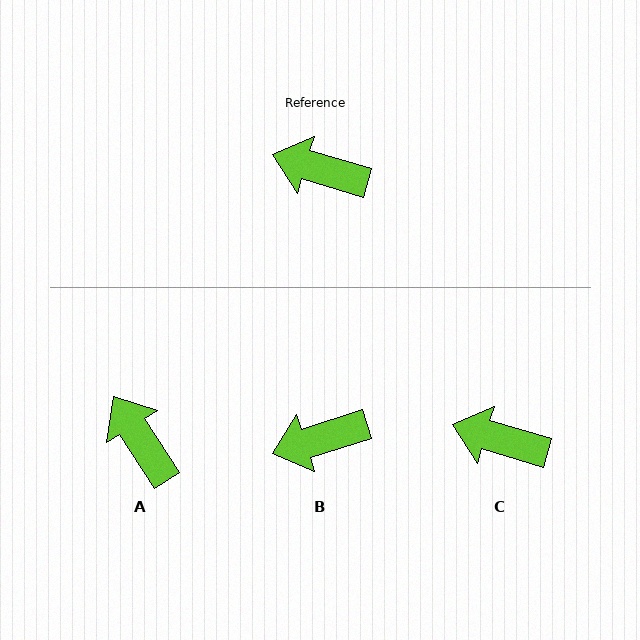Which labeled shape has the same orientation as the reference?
C.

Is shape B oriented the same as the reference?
No, it is off by about 34 degrees.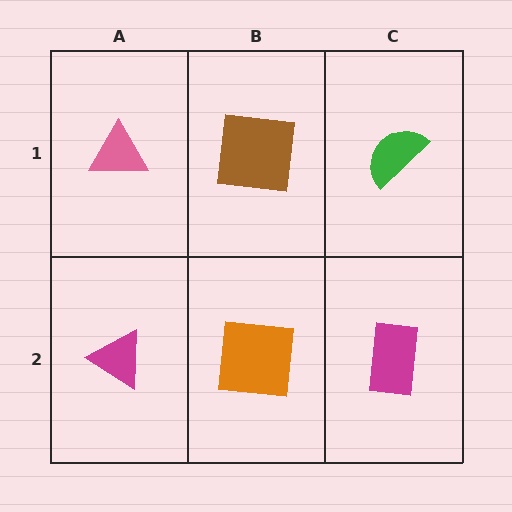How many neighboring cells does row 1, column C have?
2.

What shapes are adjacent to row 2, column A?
A pink triangle (row 1, column A), an orange square (row 2, column B).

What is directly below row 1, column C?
A magenta rectangle.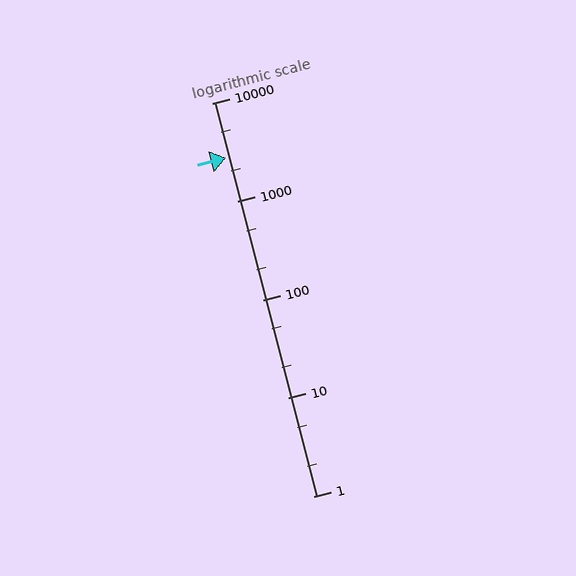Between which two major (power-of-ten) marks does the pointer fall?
The pointer is between 1000 and 10000.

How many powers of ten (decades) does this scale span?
The scale spans 4 decades, from 1 to 10000.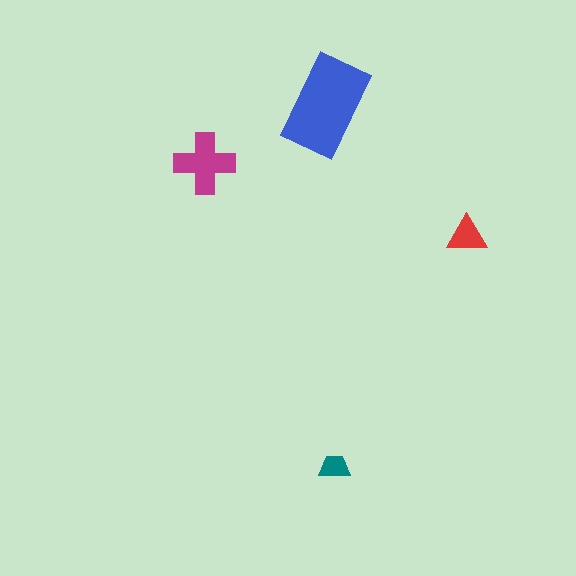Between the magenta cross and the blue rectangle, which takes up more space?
The blue rectangle.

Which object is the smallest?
The teal trapezoid.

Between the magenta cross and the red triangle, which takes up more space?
The magenta cross.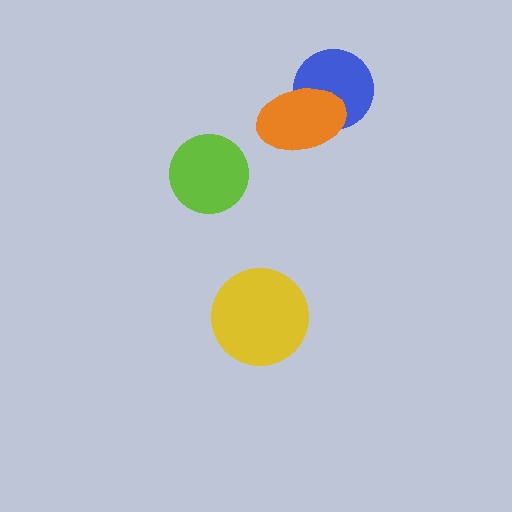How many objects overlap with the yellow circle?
0 objects overlap with the yellow circle.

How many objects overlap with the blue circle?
1 object overlaps with the blue circle.